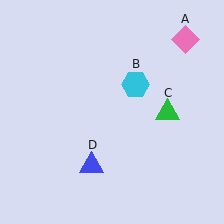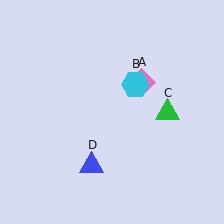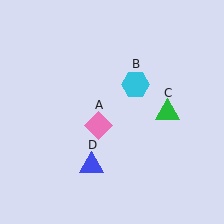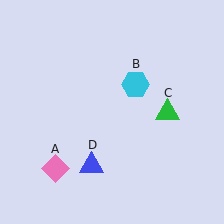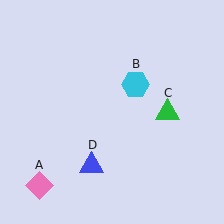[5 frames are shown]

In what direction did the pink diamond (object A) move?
The pink diamond (object A) moved down and to the left.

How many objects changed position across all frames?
1 object changed position: pink diamond (object A).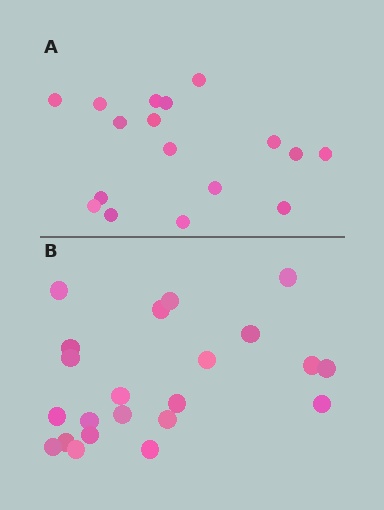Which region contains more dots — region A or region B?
Region B (the bottom region) has more dots.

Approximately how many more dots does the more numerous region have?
Region B has about 5 more dots than region A.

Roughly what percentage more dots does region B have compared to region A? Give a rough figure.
About 30% more.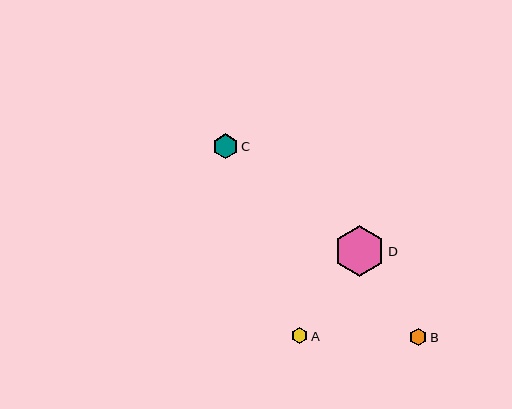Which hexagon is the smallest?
Hexagon A is the smallest with a size of approximately 16 pixels.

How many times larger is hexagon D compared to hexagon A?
Hexagon D is approximately 3.1 times the size of hexagon A.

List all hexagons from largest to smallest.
From largest to smallest: D, C, B, A.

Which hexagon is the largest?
Hexagon D is the largest with a size of approximately 51 pixels.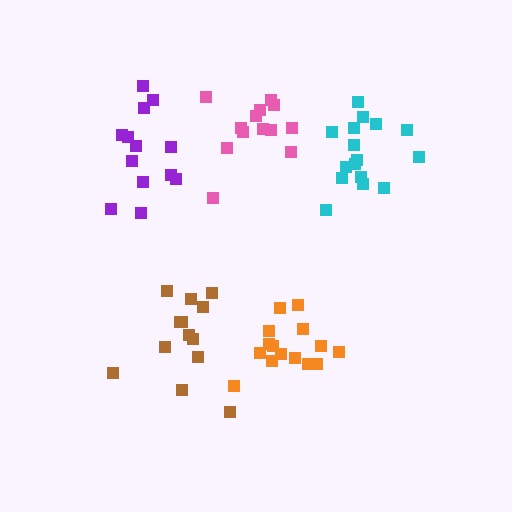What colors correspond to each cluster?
The clusters are colored: orange, purple, brown, pink, cyan.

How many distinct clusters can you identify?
There are 5 distinct clusters.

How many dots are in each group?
Group 1: 15 dots, Group 2: 13 dots, Group 3: 13 dots, Group 4: 13 dots, Group 5: 16 dots (70 total).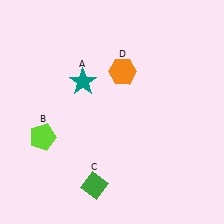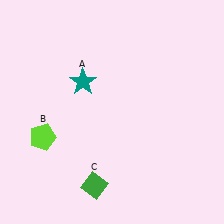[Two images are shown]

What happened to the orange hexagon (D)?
The orange hexagon (D) was removed in Image 2. It was in the top-right area of Image 1.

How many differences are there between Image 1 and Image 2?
There is 1 difference between the two images.